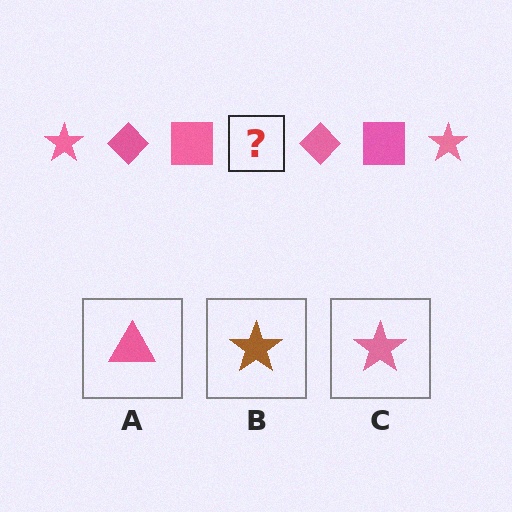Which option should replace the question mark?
Option C.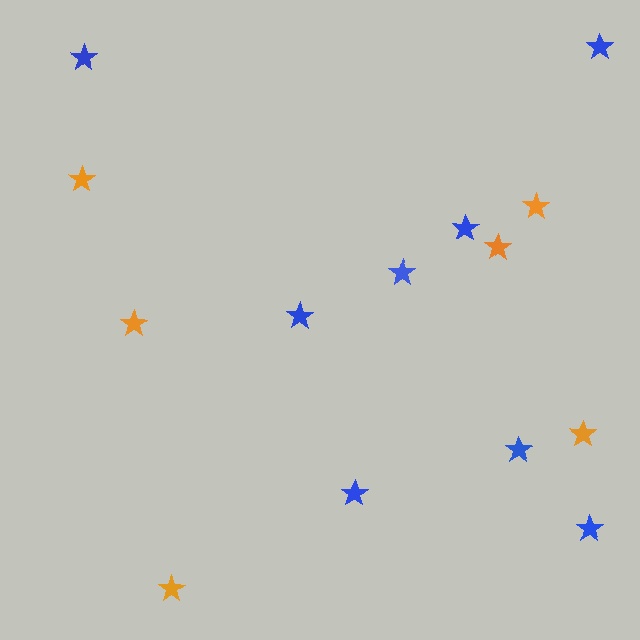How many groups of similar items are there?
There are 2 groups: one group of orange stars (6) and one group of blue stars (8).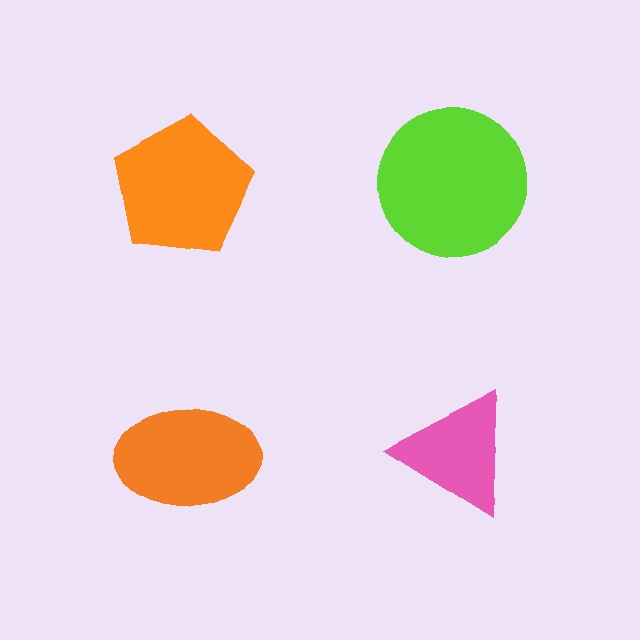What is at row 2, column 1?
An orange ellipse.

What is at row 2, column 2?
A pink triangle.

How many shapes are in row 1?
2 shapes.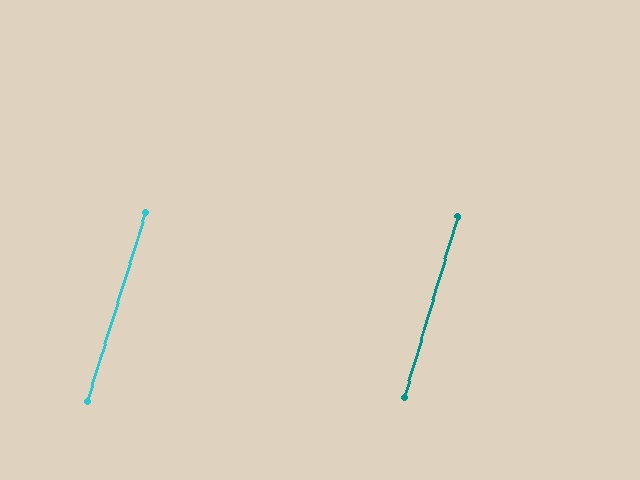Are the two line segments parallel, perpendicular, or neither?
Parallel — their directions differ by only 0.5°.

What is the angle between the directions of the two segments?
Approximately 0 degrees.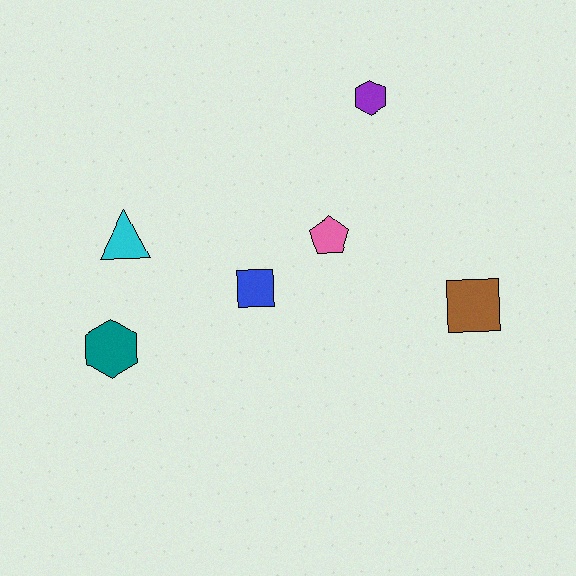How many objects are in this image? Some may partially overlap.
There are 6 objects.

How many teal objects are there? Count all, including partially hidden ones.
There is 1 teal object.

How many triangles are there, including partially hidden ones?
There is 1 triangle.